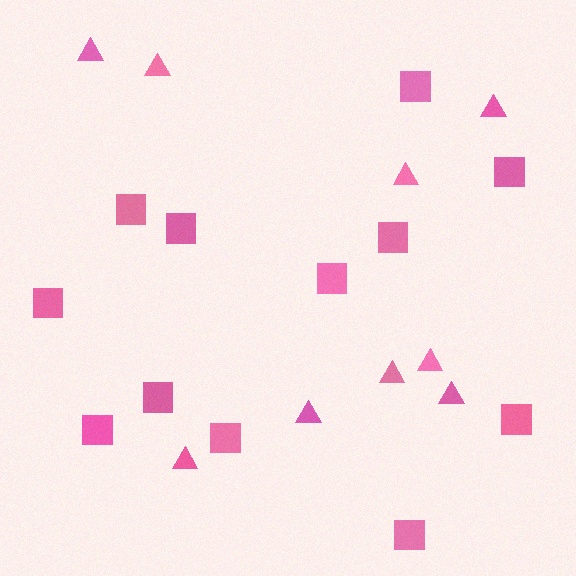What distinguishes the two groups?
There are 2 groups: one group of triangles (9) and one group of squares (12).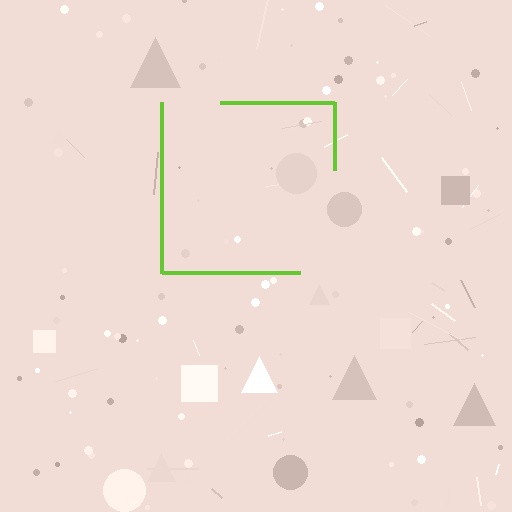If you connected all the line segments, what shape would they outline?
They would outline a square.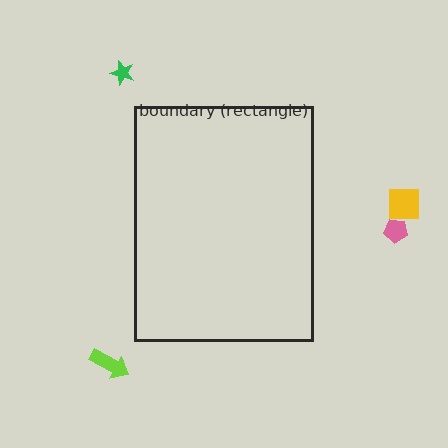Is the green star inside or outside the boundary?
Outside.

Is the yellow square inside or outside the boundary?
Outside.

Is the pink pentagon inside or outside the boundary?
Outside.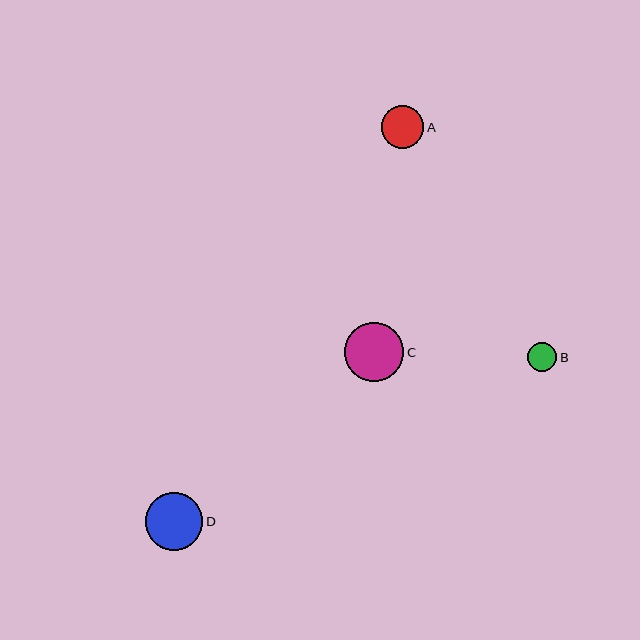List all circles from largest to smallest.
From largest to smallest: C, D, A, B.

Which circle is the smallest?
Circle B is the smallest with a size of approximately 29 pixels.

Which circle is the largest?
Circle C is the largest with a size of approximately 60 pixels.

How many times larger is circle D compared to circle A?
Circle D is approximately 1.4 times the size of circle A.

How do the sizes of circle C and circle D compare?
Circle C and circle D are approximately the same size.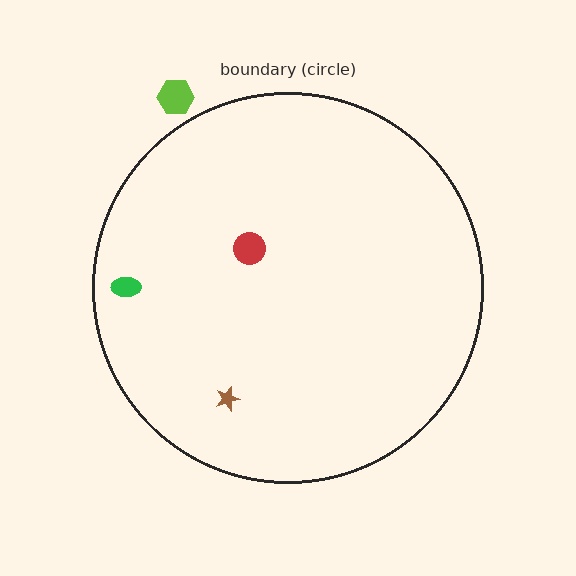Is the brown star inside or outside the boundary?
Inside.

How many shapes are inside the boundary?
3 inside, 1 outside.